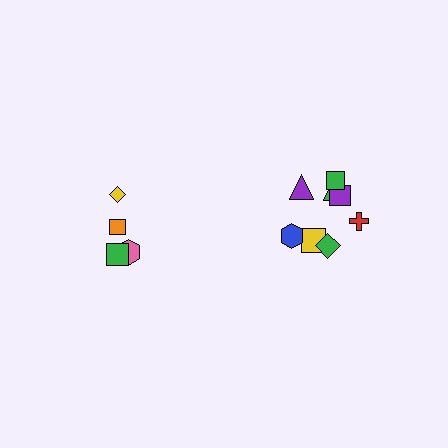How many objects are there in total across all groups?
There are 12 objects.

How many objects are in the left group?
There are 4 objects.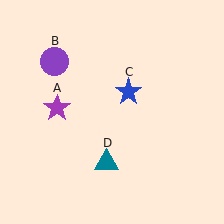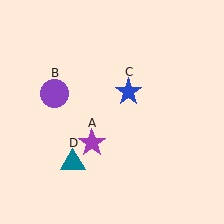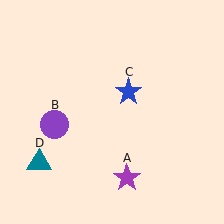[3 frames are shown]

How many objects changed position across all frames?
3 objects changed position: purple star (object A), purple circle (object B), teal triangle (object D).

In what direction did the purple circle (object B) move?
The purple circle (object B) moved down.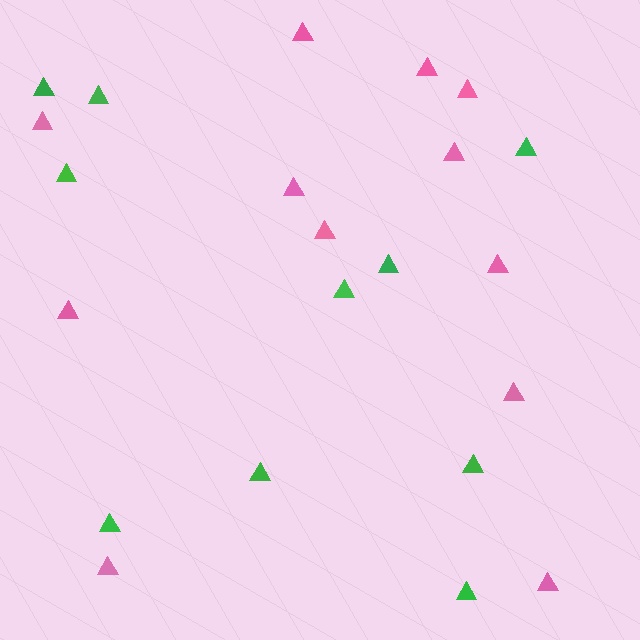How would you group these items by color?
There are 2 groups: one group of pink triangles (12) and one group of green triangles (10).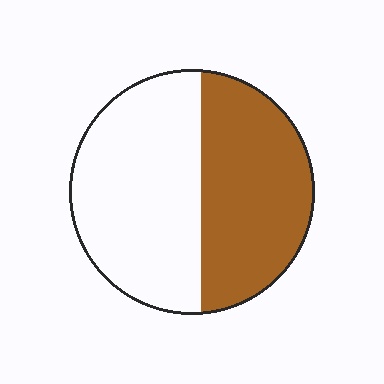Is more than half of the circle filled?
No.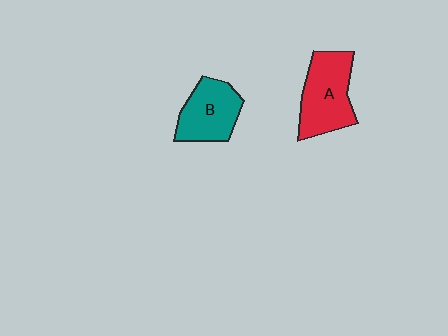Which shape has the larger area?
Shape A (red).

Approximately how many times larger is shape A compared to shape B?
Approximately 1.2 times.